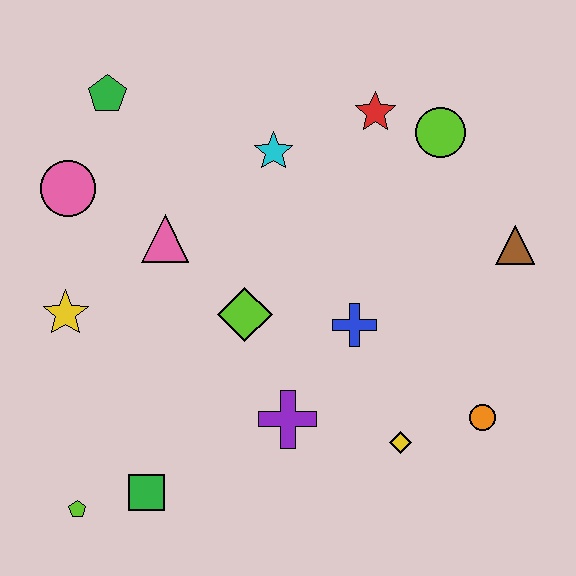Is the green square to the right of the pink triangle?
No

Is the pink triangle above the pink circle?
No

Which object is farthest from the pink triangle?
The orange circle is farthest from the pink triangle.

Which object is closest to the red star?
The lime circle is closest to the red star.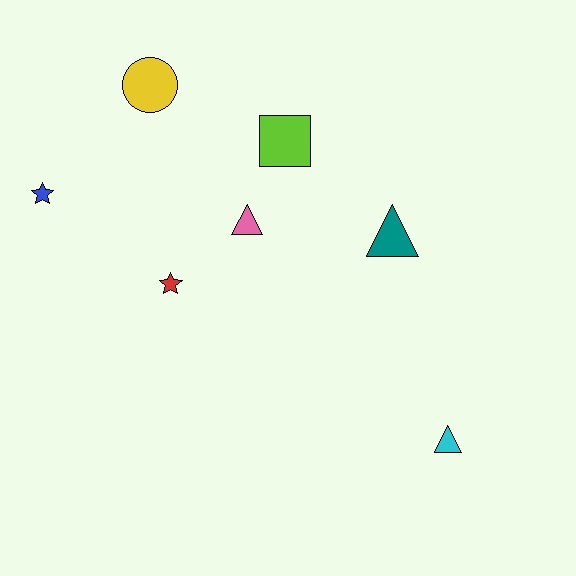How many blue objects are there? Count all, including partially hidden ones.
There is 1 blue object.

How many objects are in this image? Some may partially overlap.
There are 7 objects.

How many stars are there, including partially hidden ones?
There are 2 stars.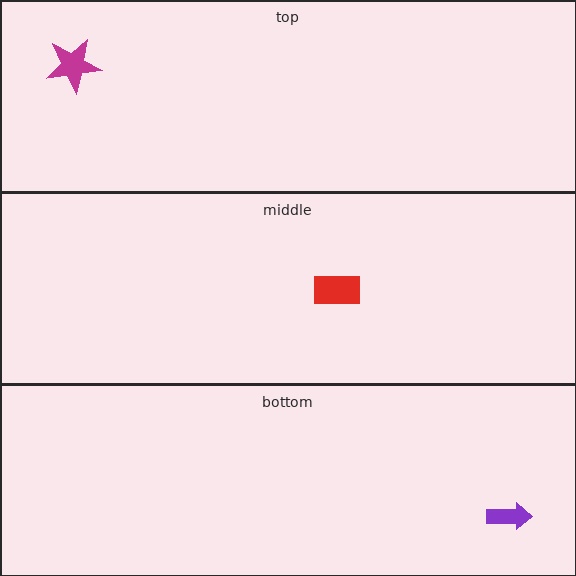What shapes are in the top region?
The magenta star.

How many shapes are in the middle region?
1.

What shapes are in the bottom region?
The purple arrow.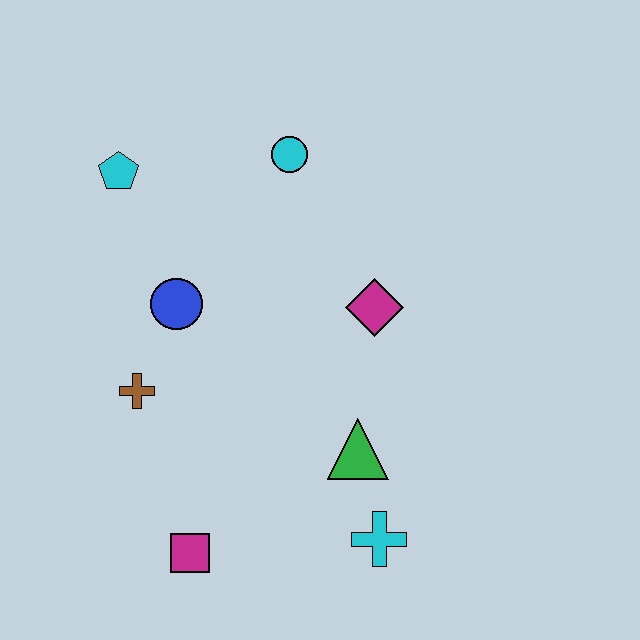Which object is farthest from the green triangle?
The cyan pentagon is farthest from the green triangle.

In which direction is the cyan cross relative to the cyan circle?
The cyan cross is below the cyan circle.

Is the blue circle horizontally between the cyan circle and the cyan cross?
No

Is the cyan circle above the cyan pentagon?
Yes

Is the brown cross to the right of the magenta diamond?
No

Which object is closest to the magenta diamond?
The green triangle is closest to the magenta diamond.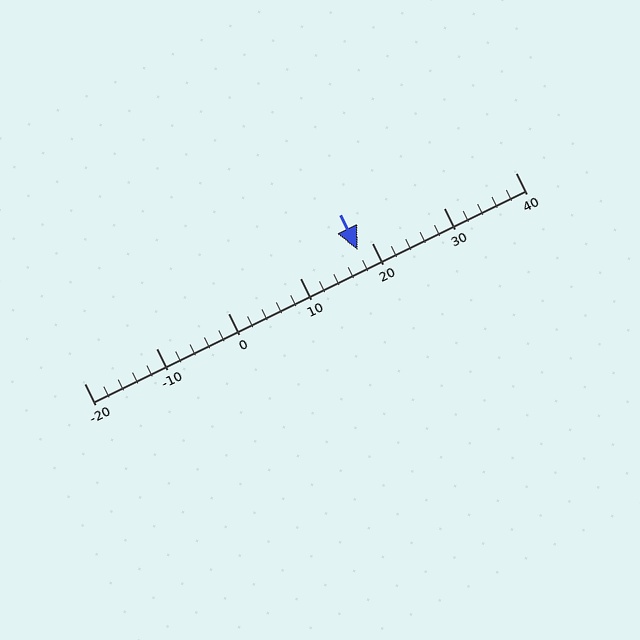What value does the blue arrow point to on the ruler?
The blue arrow points to approximately 18.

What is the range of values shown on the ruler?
The ruler shows values from -20 to 40.